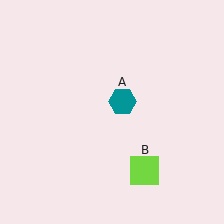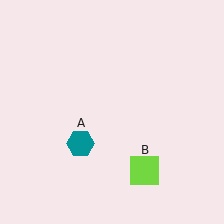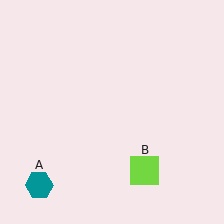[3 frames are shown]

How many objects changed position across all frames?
1 object changed position: teal hexagon (object A).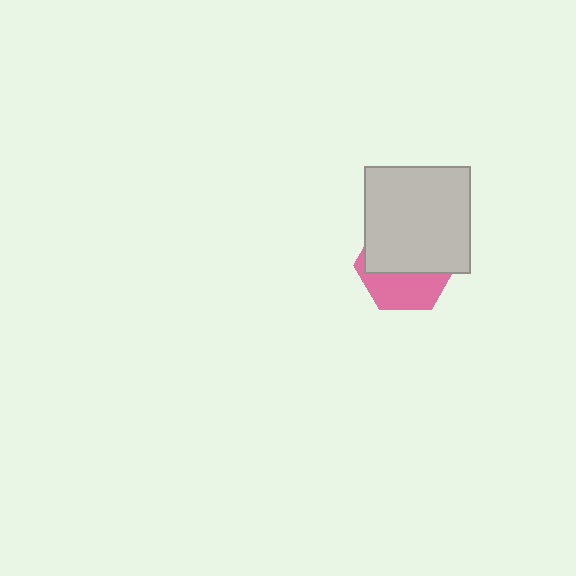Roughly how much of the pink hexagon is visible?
A small part of it is visible (roughly 40%).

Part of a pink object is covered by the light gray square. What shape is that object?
It is a hexagon.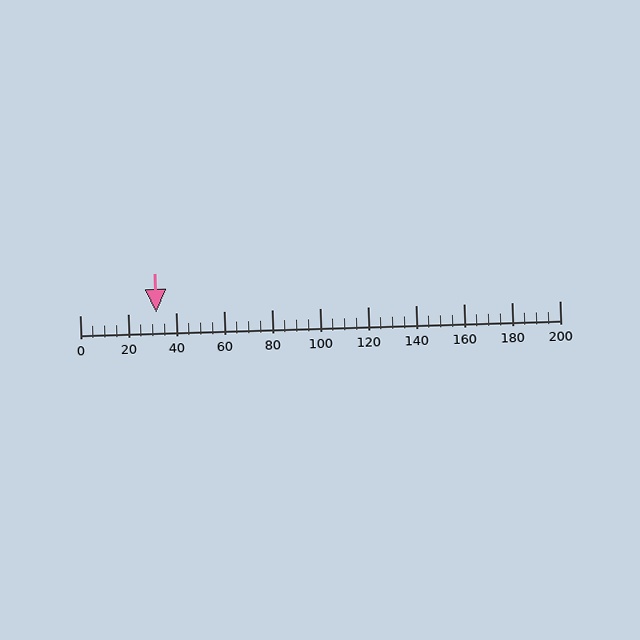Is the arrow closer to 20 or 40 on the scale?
The arrow is closer to 40.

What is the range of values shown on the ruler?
The ruler shows values from 0 to 200.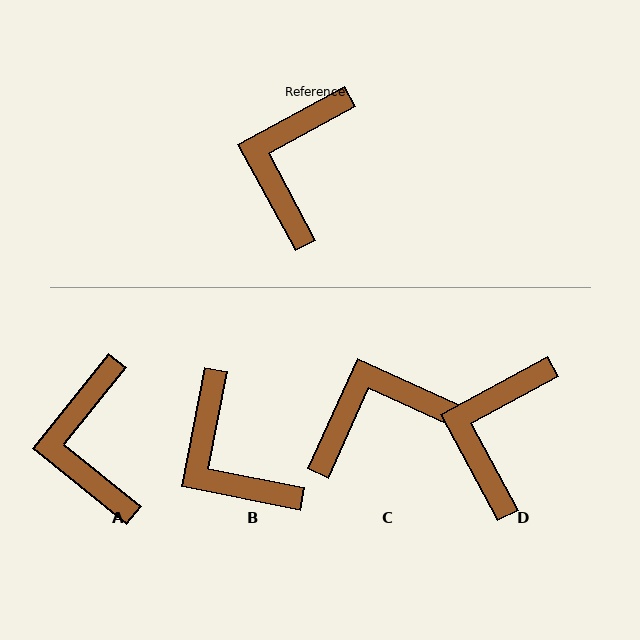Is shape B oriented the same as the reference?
No, it is off by about 50 degrees.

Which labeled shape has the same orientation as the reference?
D.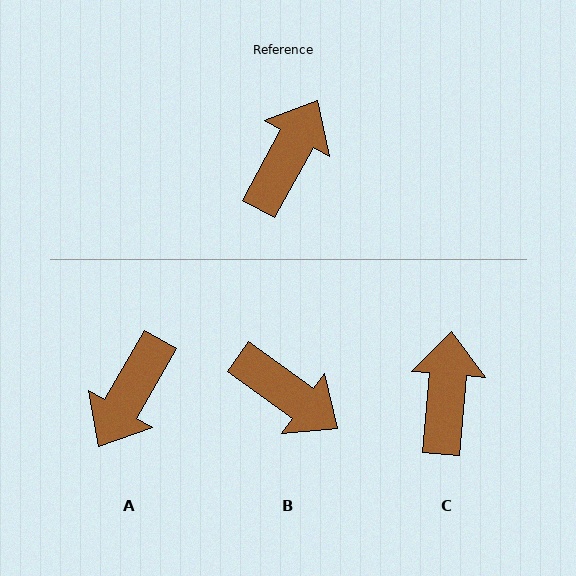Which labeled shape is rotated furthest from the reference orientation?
A, about 178 degrees away.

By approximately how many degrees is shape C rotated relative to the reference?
Approximately 24 degrees counter-clockwise.